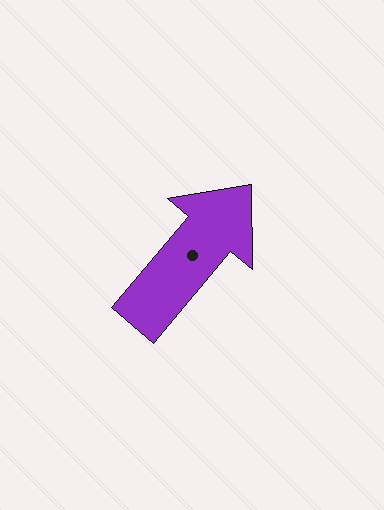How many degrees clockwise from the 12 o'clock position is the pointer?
Approximately 40 degrees.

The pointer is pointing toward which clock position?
Roughly 1 o'clock.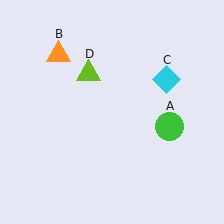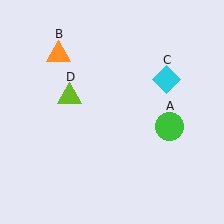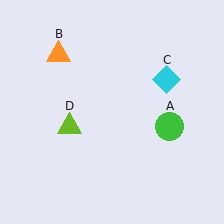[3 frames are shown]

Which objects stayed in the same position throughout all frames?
Green circle (object A) and orange triangle (object B) and cyan diamond (object C) remained stationary.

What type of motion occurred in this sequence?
The lime triangle (object D) rotated counterclockwise around the center of the scene.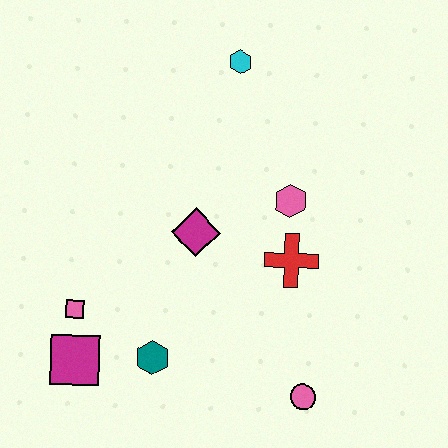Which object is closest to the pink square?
The magenta square is closest to the pink square.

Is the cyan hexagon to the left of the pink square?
No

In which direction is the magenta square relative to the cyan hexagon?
The magenta square is below the cyan hexagon.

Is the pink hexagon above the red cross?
Yes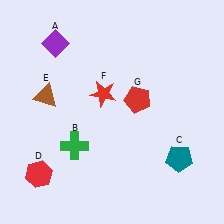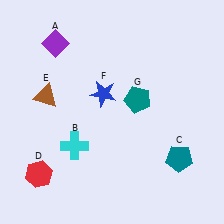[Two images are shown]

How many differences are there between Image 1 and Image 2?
There are 3 differences between the two images.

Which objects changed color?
B changed from green to cyan. F changed from red to blue. G changed from red to teal.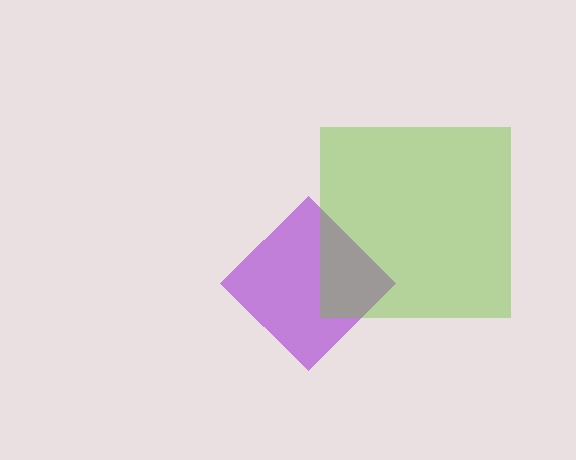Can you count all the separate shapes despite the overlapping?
Yes, there are 2 separate shapes.